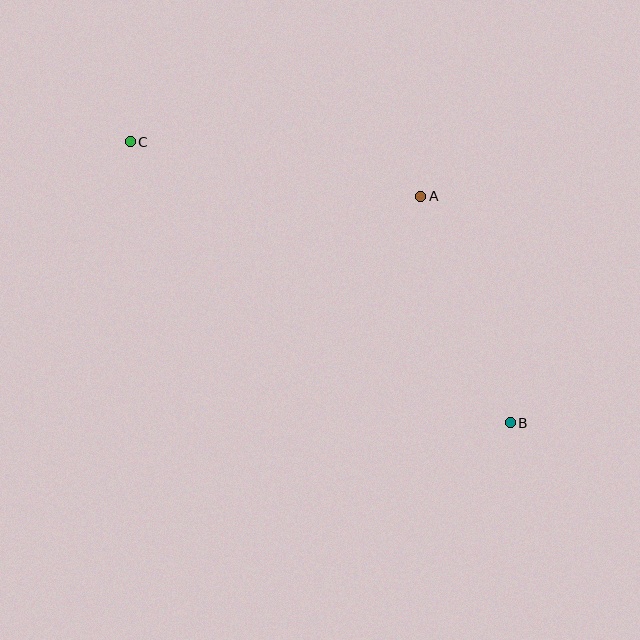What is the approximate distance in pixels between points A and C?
The distance between A and C is approximately 296 pixels.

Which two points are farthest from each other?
Points B and C are farthest from each other.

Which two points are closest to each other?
Points A and B are closest to each other.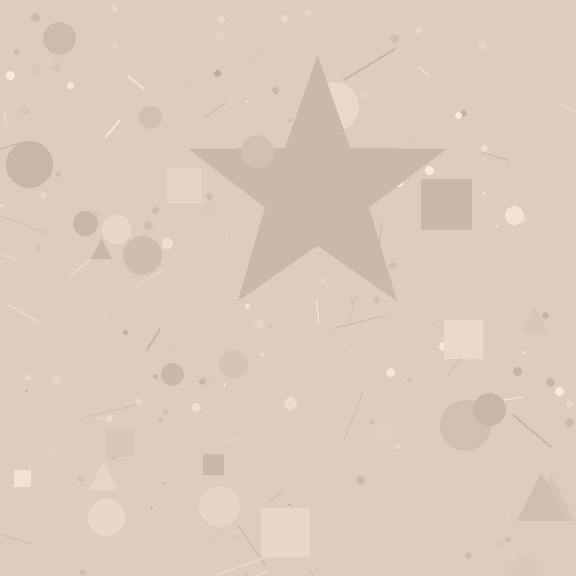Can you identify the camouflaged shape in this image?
The camouflaged shape is a star.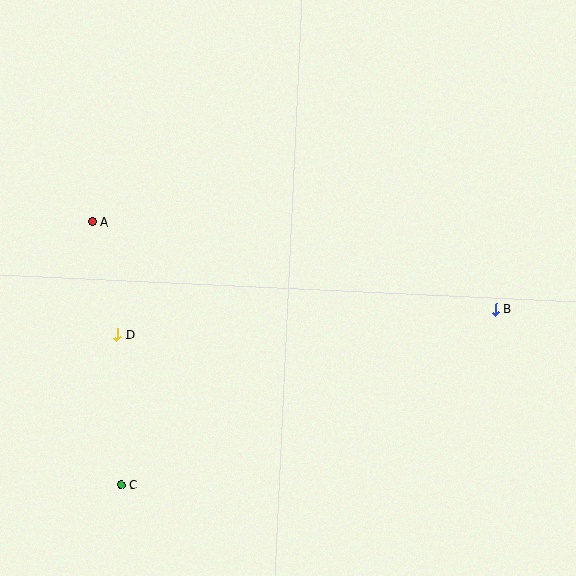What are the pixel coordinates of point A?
Point A is at (92, 221).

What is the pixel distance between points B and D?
The distance between B and D is 379 pixels.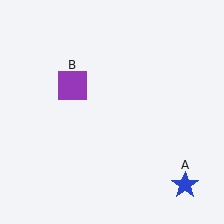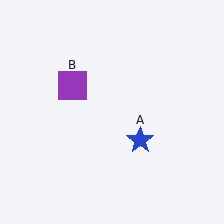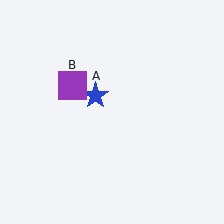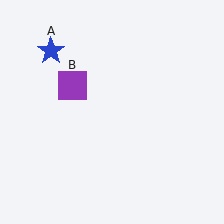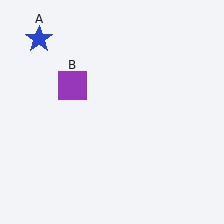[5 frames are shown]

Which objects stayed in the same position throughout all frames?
Purple square (object B) remained stationary.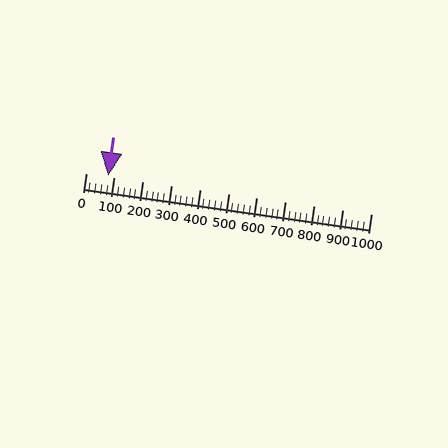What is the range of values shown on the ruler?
The ruler shows values from 0 to 1000.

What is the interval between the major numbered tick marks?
The major tick marks are spaced 100 units apart.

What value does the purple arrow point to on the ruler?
The purple arrow points to approximately 79.